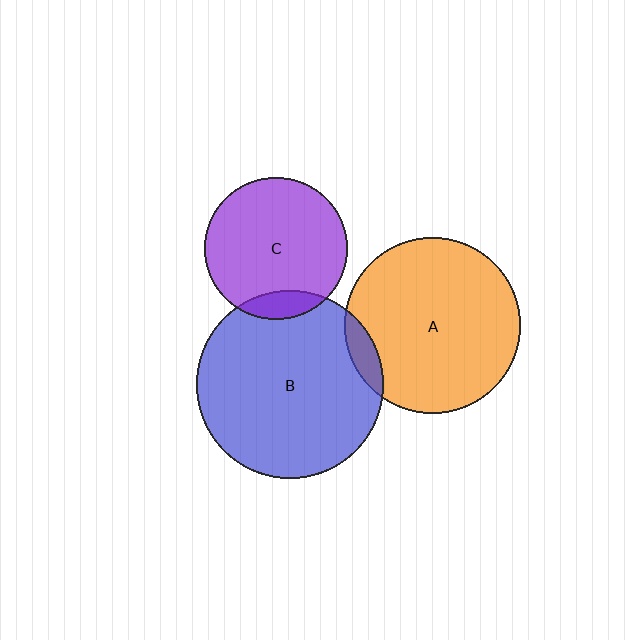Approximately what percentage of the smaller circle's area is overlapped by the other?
Approximately 10%.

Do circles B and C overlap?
Yes.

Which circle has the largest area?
Circle B (blue).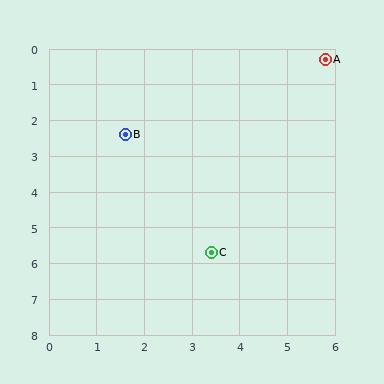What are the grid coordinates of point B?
Point B is at approximately (1.6, 2.4).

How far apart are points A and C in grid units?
Points A and C are about 5.9 grid units apart.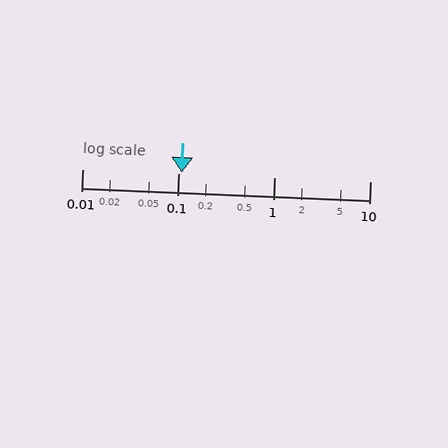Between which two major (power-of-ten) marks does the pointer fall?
The pointer is between 0.1 and 1.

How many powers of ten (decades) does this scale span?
The scale spans 3 decades, from 0.01 to 10.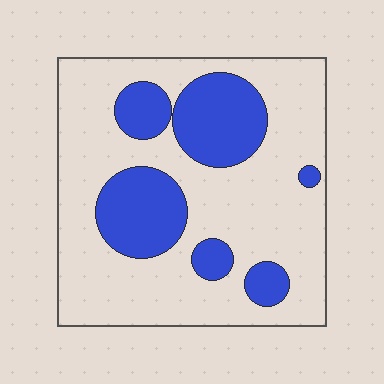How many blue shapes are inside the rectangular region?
6.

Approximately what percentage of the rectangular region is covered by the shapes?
Approximately 30%.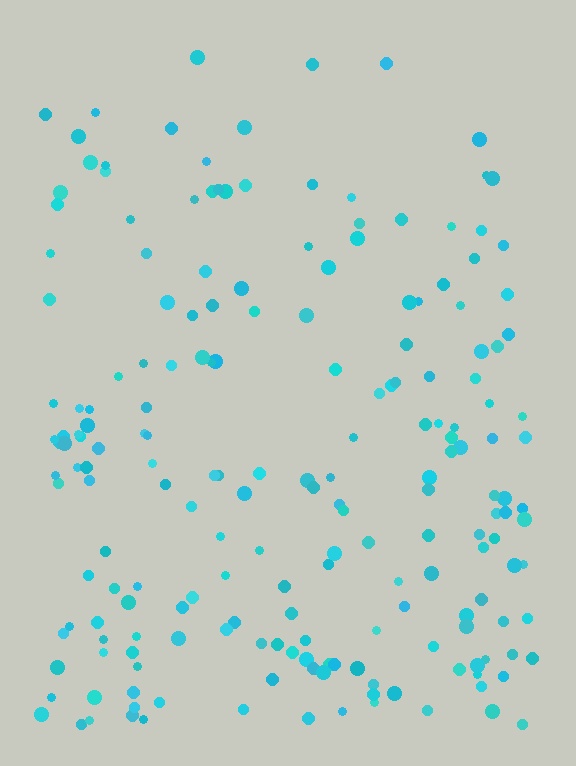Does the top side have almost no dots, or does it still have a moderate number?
Still a moderate number, just noticeably fewer than the bottom.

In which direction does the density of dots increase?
From top to bottom, with the bottom side densest.